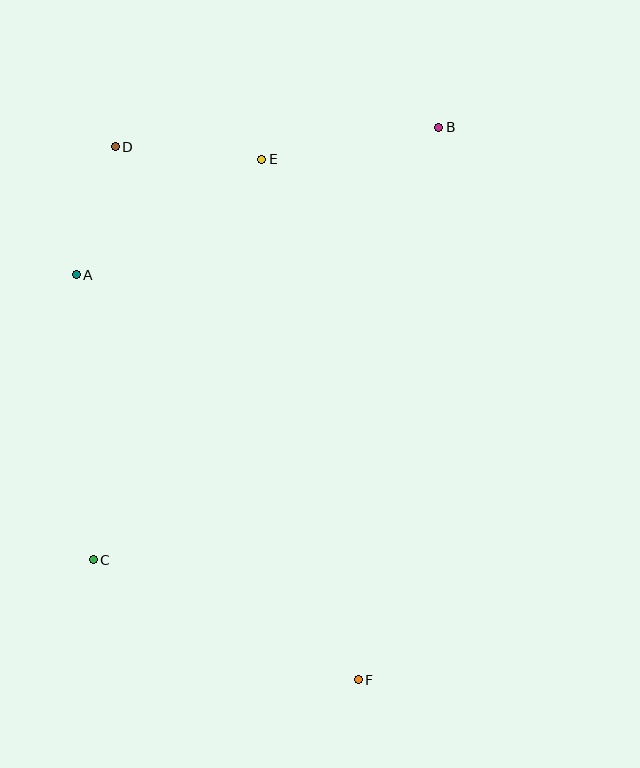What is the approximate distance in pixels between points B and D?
The distance between B and D is approximately 324 pixels.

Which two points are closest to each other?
Points A and D are closest to each other.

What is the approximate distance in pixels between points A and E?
The distance between A and E is approximately 219 pixels.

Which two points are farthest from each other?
Points D and F are farthest from each other.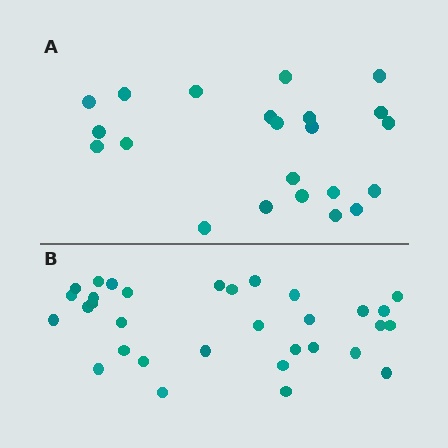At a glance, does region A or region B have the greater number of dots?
Region B (the bottom region) has more dots.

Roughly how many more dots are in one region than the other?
Region B has roughly 10 or so more dots than region A.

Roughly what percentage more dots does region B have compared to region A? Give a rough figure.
About 45% more.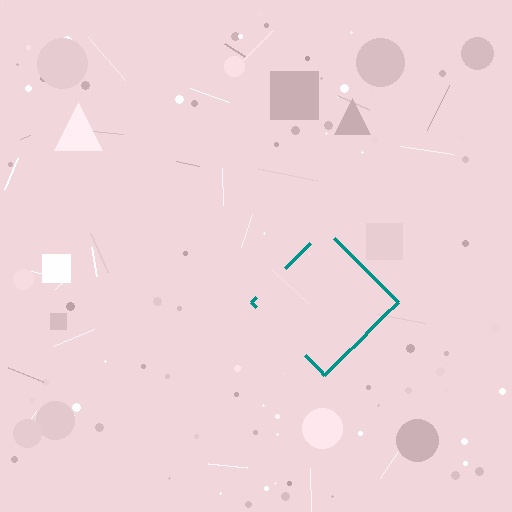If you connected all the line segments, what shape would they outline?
They would outline a diamond.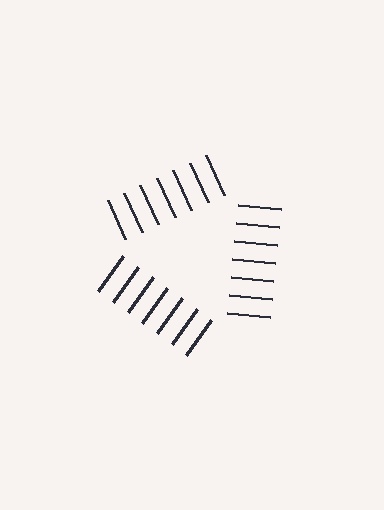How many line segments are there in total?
21 — 7 along each of the 3 edges.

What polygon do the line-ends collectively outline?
An illusory triangle — the line segments terminate on its edges but no continuous stroke is drawn.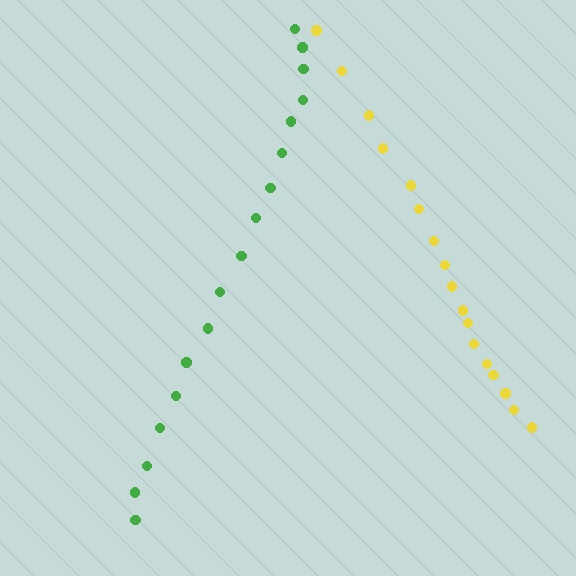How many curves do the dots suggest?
There are 2 distinct paths.